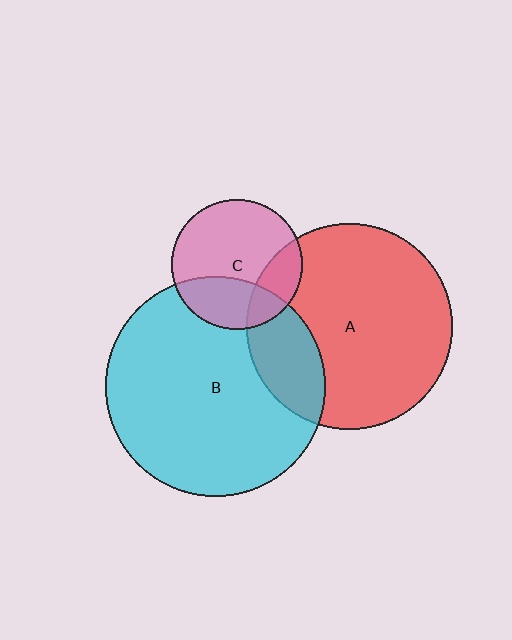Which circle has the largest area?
Circle B (cyan).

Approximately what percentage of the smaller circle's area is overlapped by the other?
Approximately 20%.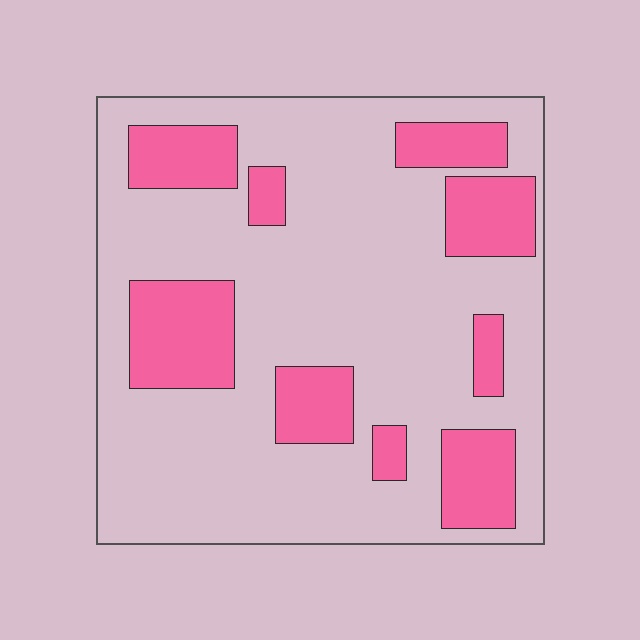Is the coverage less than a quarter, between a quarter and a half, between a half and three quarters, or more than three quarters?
Between a quarter and a half.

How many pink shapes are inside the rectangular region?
9.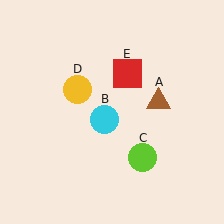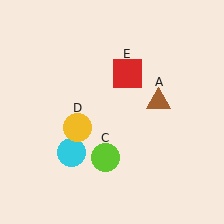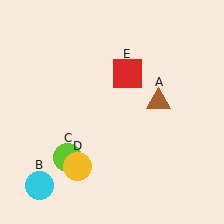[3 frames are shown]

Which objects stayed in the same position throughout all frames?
Brown triangle (object A) and red square (object E) remained stationary.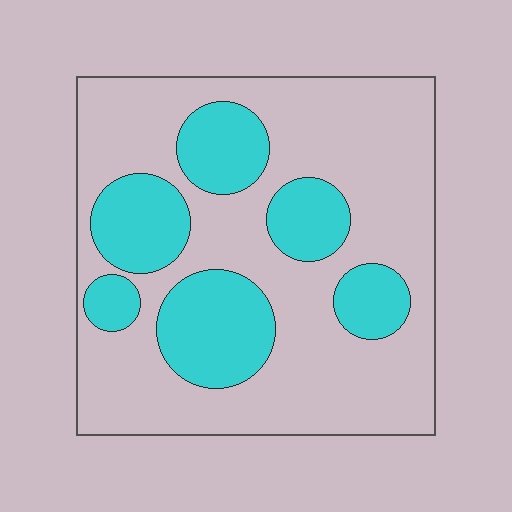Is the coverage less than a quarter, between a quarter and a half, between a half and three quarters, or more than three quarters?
Between a quarter and a half.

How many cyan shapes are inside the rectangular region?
6.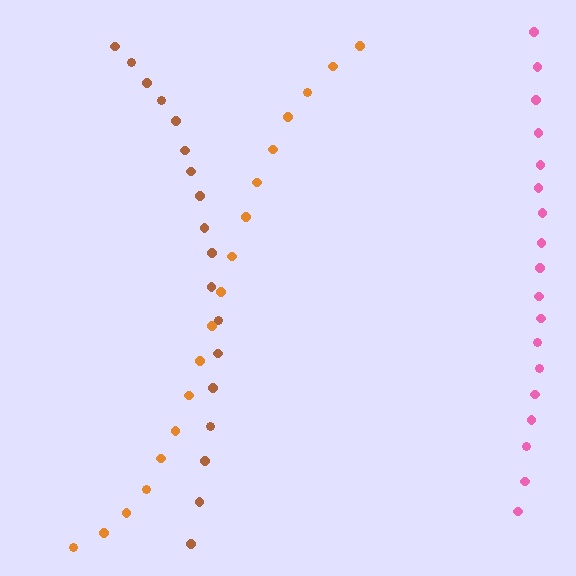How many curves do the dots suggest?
There are 3 distinct paths.